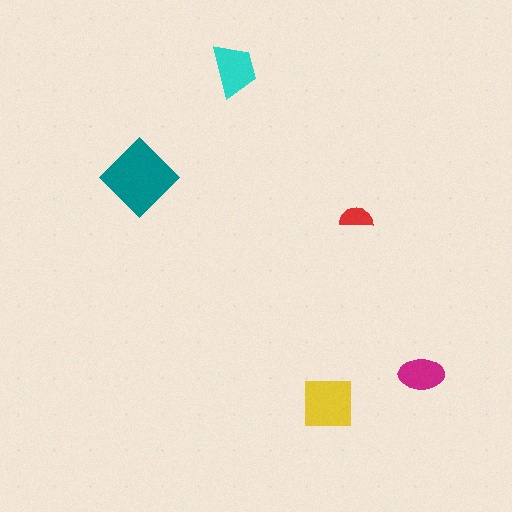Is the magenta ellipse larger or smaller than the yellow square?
Smaller.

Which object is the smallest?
The red semicircle.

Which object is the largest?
The teal diamond.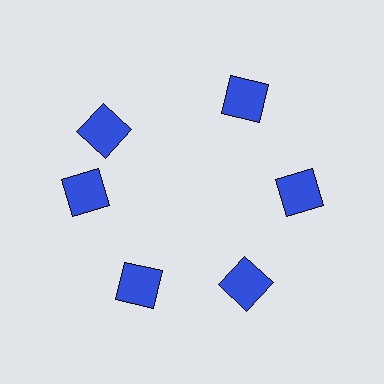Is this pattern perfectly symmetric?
No. The 6 blue squares are arranged in a ring, but one element near the 11 o'clock position is rotated out of alignment along the ring, breaking the 6-fold rotational symmetry.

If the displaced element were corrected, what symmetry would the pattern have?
It would have 6-fold rotational symmetry — the pattern would map onto itself every 60 degrees.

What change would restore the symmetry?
The symmetry would be restored by rotating it back into even spacing with its neighbors so that all 6 squares sit at equal angles and equal distance from the center.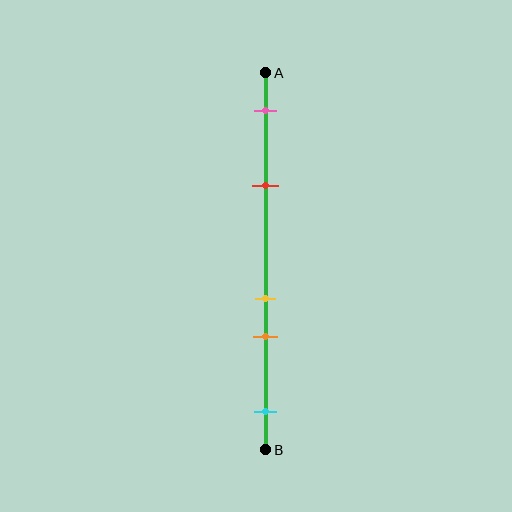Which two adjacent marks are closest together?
The yellow and orange marks are the closest adjacent pair.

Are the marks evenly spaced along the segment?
No, the marks are not evenly spaced.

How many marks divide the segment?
There are 5 marks dividing the segment.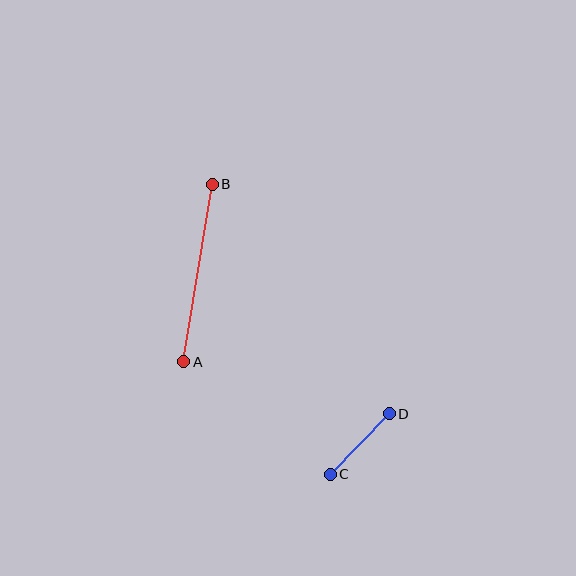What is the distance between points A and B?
The distance is approximately 180 pixels.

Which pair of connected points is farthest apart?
Points A and B are farthest apart.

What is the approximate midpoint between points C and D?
The midpoint is at approximately (360, 444) pixels.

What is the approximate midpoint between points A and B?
The midpoint is at approximately (198, 273) pixels.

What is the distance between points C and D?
The distance is approximately 84 pixels.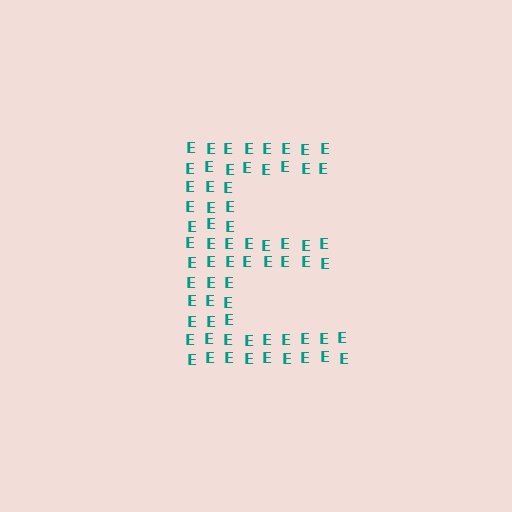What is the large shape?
The large shape is the letter E.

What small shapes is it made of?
It is made of small letter E's.